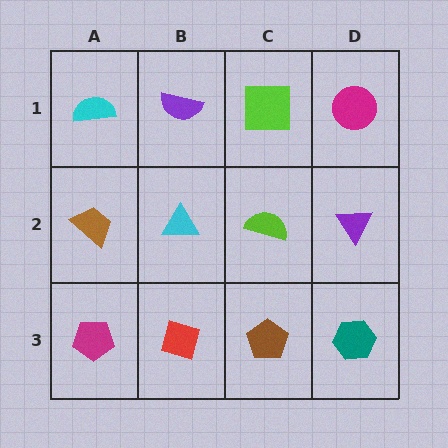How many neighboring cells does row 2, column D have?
3.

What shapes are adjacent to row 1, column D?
A purple triangle (row 2, column D), a lime square (row 1, column C).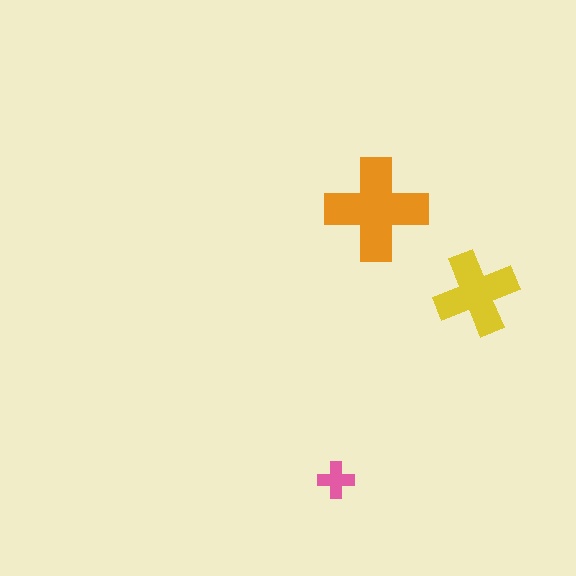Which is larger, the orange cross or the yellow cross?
The orange one.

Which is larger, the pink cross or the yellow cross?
The yellow one.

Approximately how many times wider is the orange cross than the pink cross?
About 3 times wider.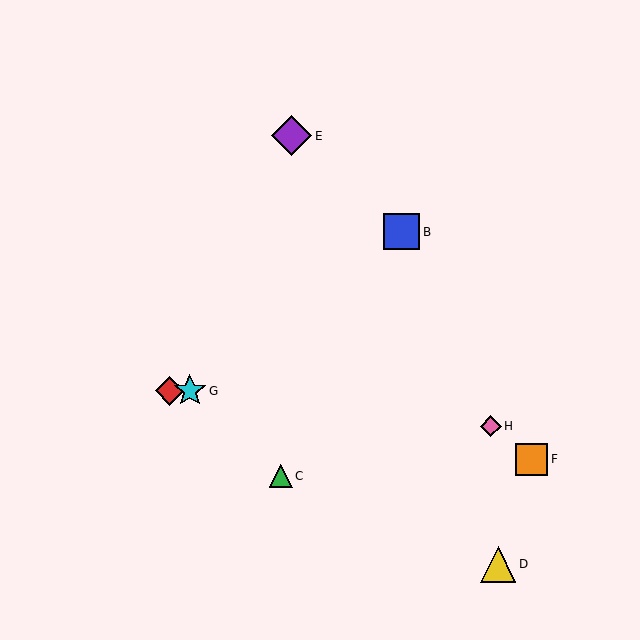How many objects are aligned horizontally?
2 objects (A, G) are aligned horizontally.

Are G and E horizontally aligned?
No, G is at y≈391 and E is at y≈136.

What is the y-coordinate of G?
Object G is at y≈391.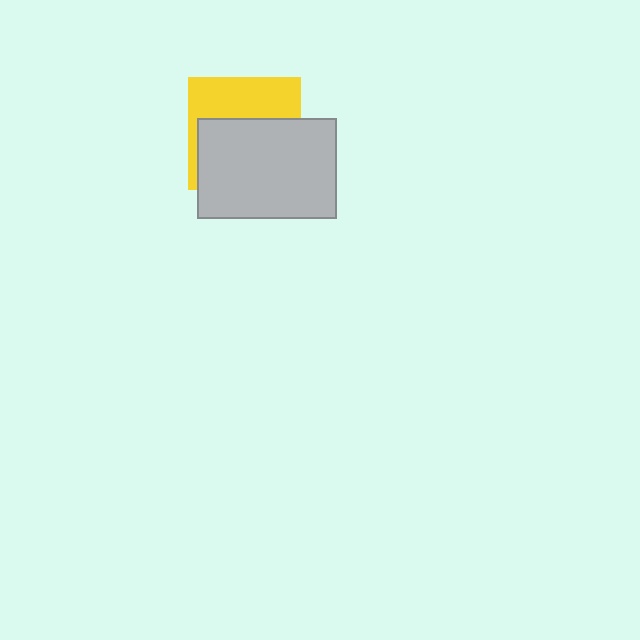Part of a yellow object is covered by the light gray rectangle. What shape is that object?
It is a square.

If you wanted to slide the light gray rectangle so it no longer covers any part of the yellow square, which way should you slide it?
Slide it down — that is the most direct way to separate the two shapes.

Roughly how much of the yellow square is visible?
A small part of it is visible (roughly 41%).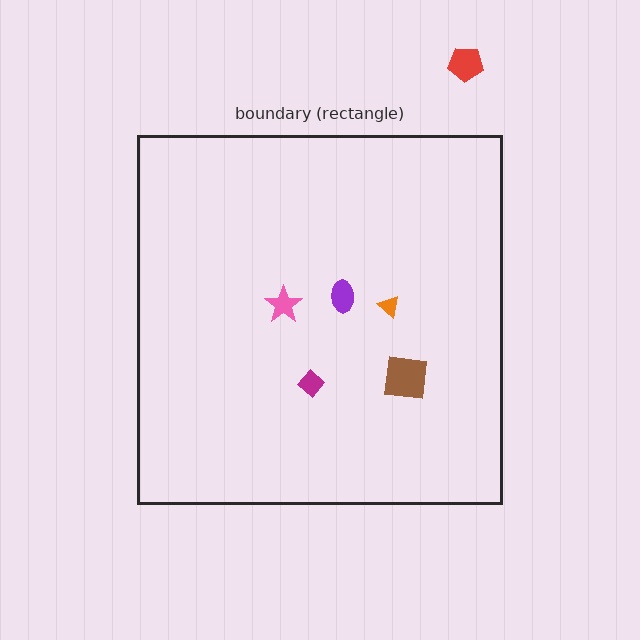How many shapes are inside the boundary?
5 inside, 1 outside.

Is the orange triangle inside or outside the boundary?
Inside.